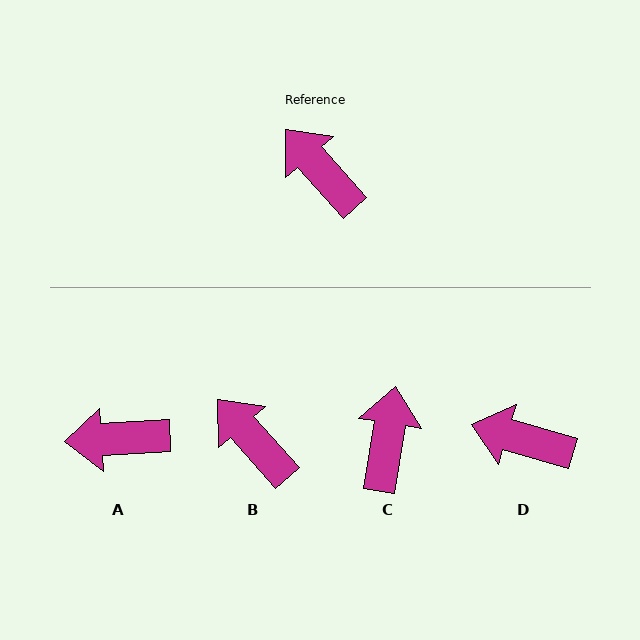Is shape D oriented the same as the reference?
No, it is off by about 32 degrees.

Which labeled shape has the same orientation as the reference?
B.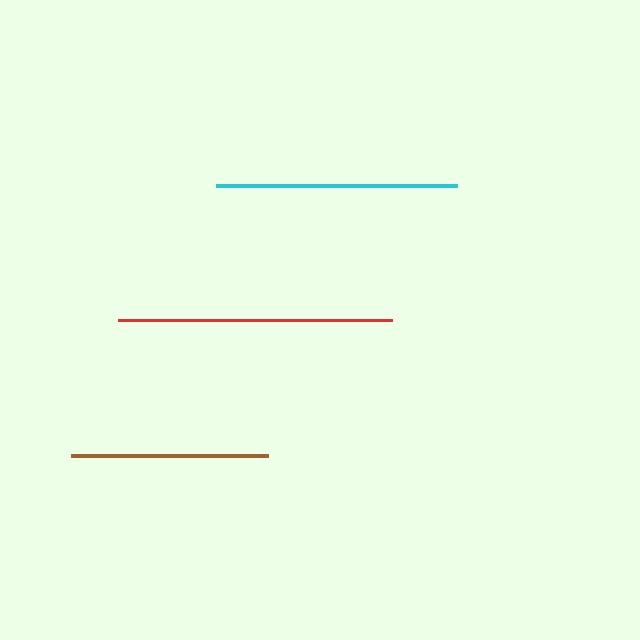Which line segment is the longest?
The red line is the longest at approximately 274 pixels.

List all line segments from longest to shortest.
From longest to shortest: red, cyan, brown.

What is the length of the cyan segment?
The cyan segment is approximately 241 pixels long.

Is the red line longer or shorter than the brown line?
The red line is longer than the brown line.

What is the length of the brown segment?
The brown segment is approximately 197 pixels long.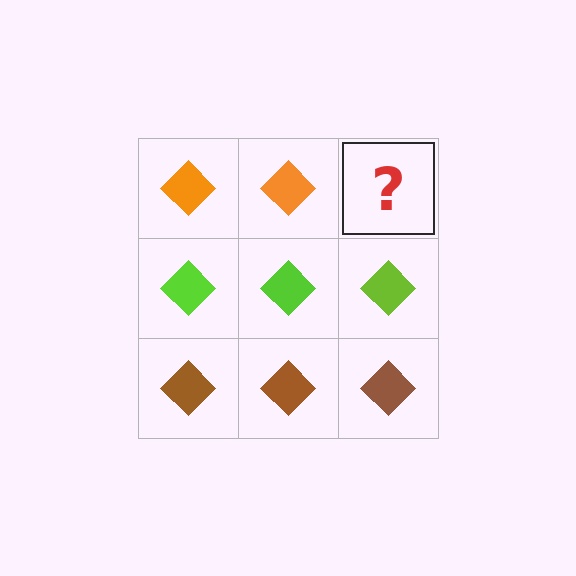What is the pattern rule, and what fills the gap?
The rule is that each row has a consistent color. The gap should be filled with an orange diamond.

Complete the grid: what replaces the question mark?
The question mark should be replaced with an orange diamond.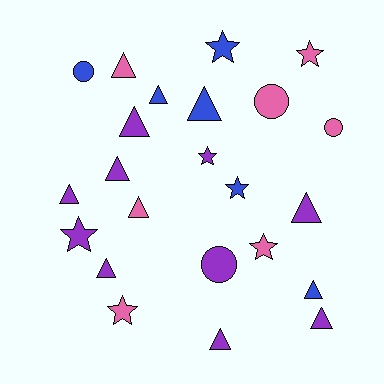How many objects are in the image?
There are 23 objects.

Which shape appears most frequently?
Triangle, with 12 objects.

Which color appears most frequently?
Purple, with 10 objects.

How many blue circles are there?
There is 1 blue circle.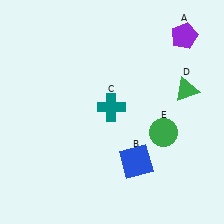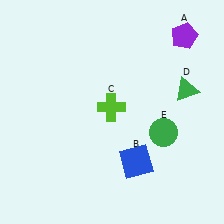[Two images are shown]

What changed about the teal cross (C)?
In Image 1, C is teal. In Image 2, it changed to lime.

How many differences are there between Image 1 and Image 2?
There is 1 difference between the two images.